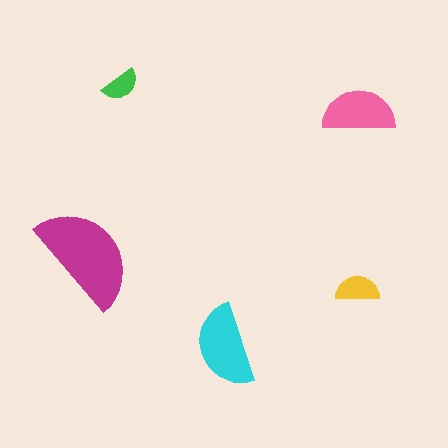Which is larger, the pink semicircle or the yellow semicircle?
The pink one.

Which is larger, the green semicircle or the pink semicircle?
The pink one.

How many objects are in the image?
There are 5 objects in the image.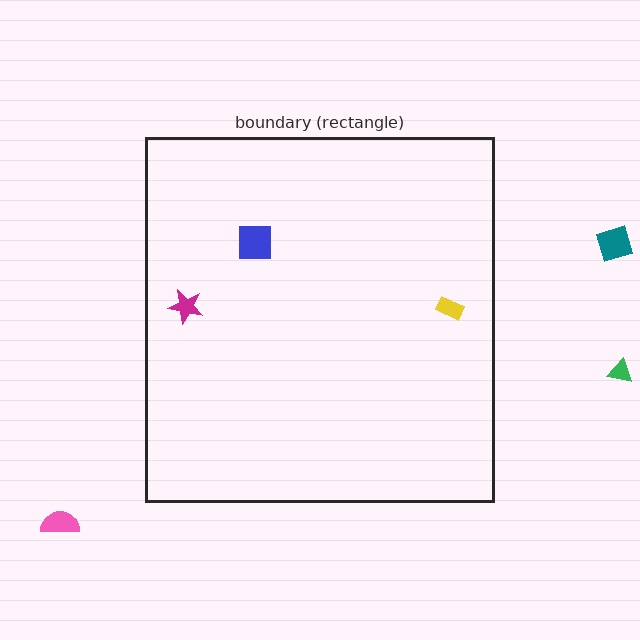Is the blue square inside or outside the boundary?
Inside.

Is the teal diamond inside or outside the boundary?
Outside.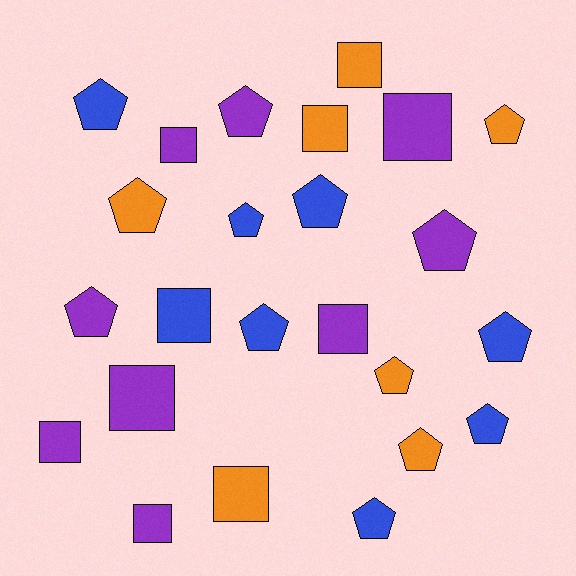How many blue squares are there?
There is 1 blue square.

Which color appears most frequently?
Purple, with 9 objects.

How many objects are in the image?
There are 24 objects.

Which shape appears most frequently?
Pentagon, with 14 objects.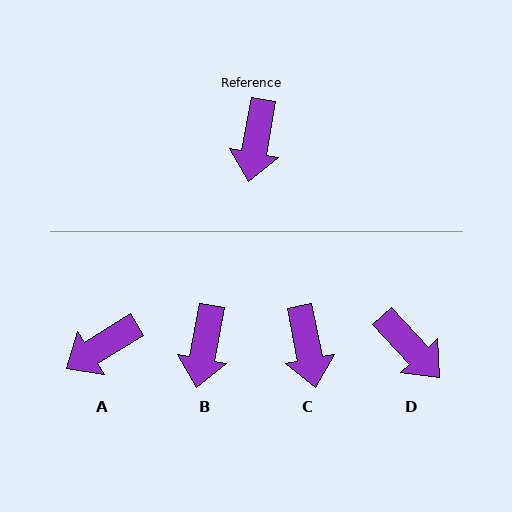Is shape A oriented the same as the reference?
No, it is off by about 48 degrees.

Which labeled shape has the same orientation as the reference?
B.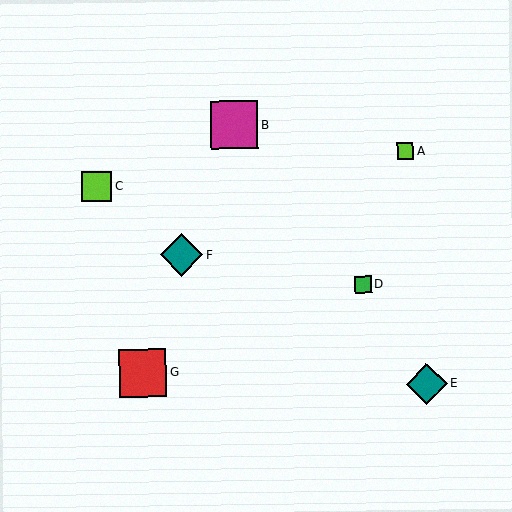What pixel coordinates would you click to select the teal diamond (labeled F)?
Click at (182, 255) to select the teal diamond F.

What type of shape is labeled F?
Shape F is a teal diamond.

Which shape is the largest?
The magenta square (labeled B) is the largest.